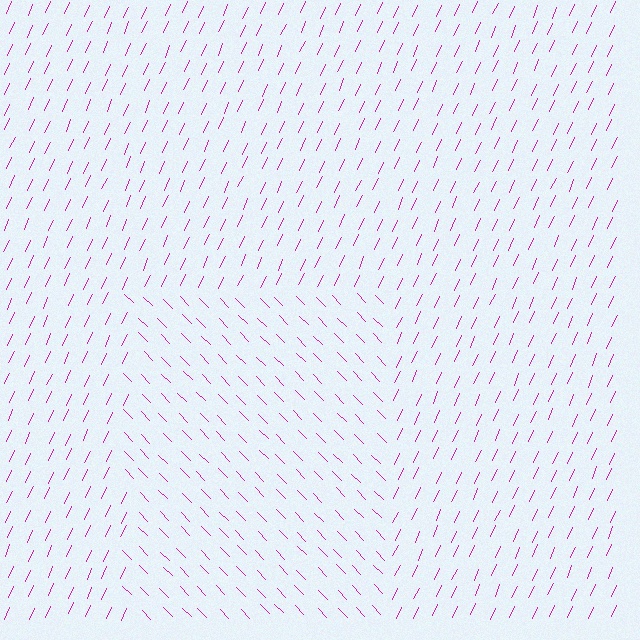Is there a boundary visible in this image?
Yes, there is a texture boundary formed by a change in line orientation.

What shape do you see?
I see a rectangle.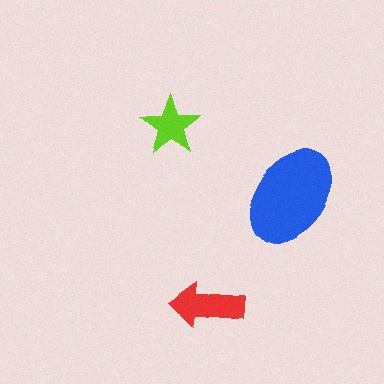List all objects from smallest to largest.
The lime star, the red arrow, the blue ellipse.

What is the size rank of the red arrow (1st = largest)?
2nd.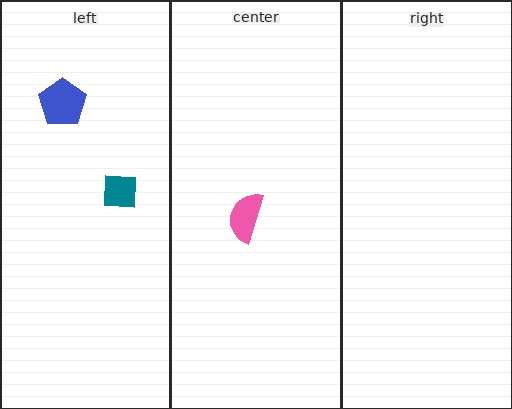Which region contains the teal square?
The left region.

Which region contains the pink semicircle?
The center region.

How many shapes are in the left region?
2.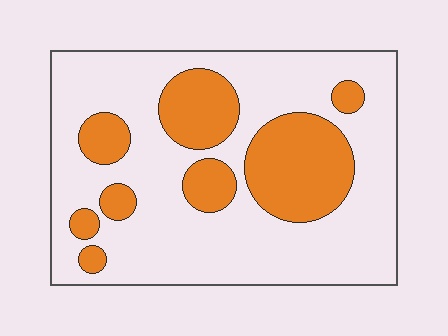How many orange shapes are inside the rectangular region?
8.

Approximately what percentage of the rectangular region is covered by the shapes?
Approximately 30%.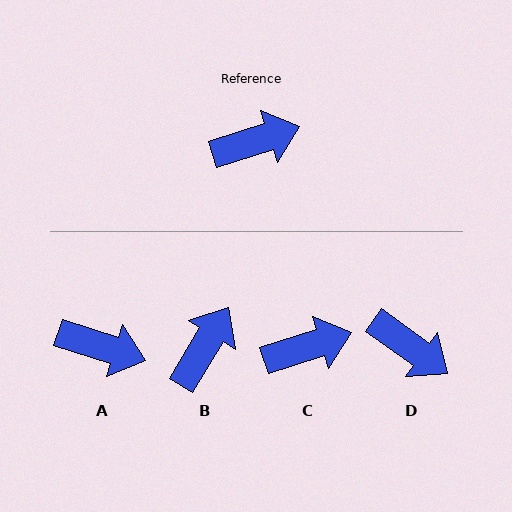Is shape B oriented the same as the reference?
No, it is off by about 41 degrees.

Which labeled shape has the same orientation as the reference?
C.